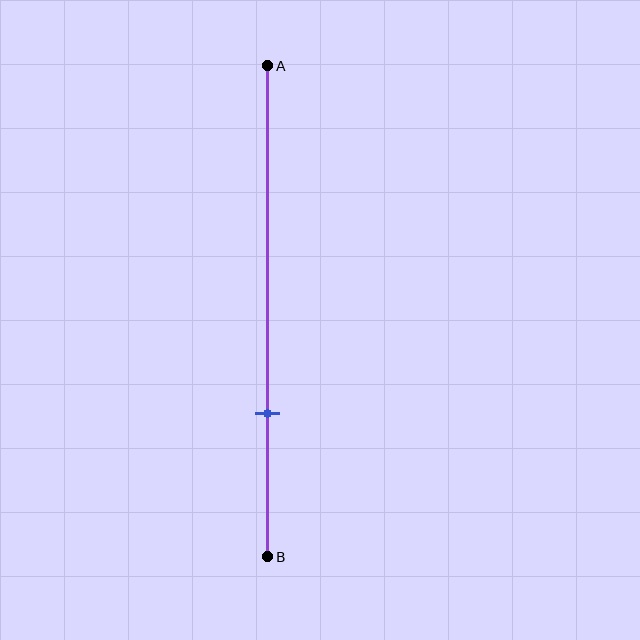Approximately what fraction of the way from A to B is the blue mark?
The blue mark is approximately 70% of the way from A to B.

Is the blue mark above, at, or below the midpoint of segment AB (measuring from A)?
The blue mark is below the midpoint of segment AB.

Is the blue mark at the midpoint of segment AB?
No, the mark is at about 70% from A, not at the 50% midpoint.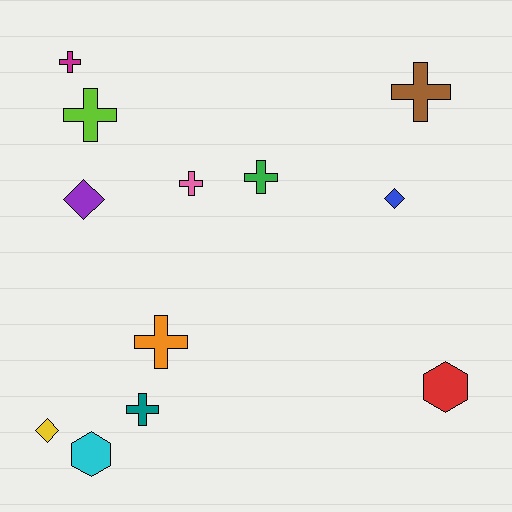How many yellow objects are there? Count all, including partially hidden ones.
There is 1 yellow object.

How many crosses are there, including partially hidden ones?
There are 7 crosses.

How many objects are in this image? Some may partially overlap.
There are 12 objects.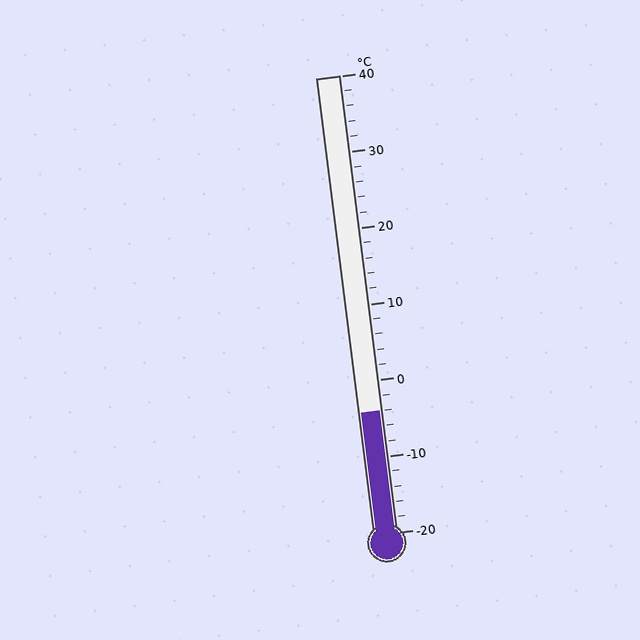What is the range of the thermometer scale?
The thermometer scale ranges from -20°C to 40°C.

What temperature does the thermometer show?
The thermometer shows approximately -4°C.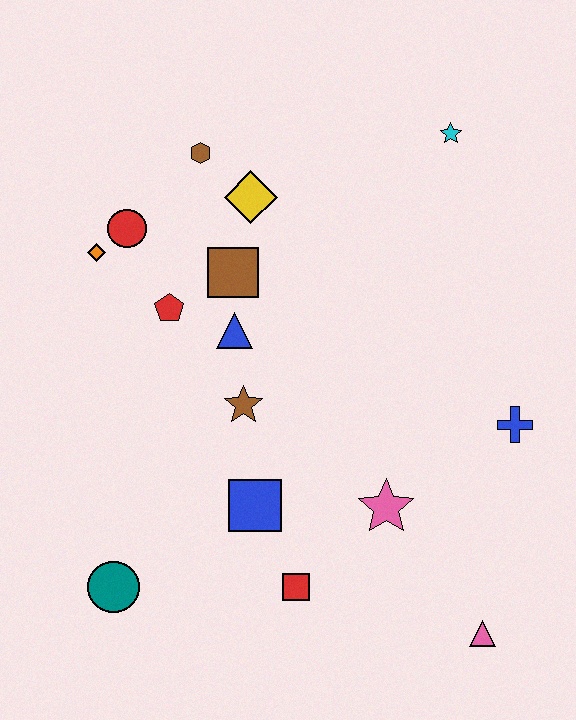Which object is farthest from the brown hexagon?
The pink triangle is farthest from the brown hexagon.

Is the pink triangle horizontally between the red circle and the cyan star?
No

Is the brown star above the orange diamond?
No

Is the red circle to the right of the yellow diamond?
No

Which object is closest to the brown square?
The blue triangle is closest to the brown square.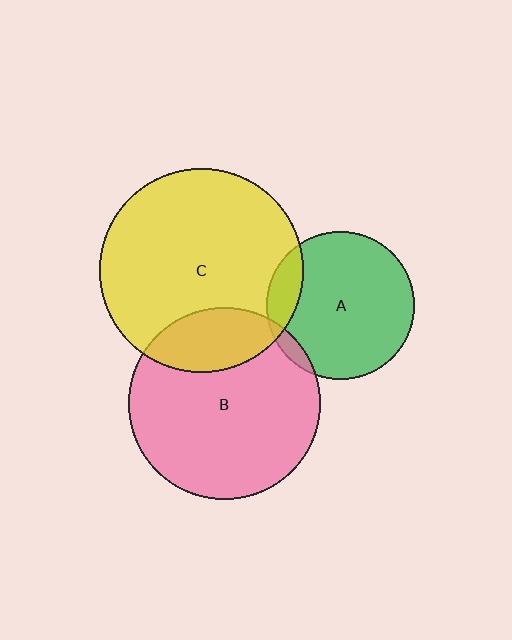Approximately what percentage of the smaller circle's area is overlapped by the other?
Approximately 20%.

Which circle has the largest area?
Circle C (yellow).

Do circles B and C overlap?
Yes.